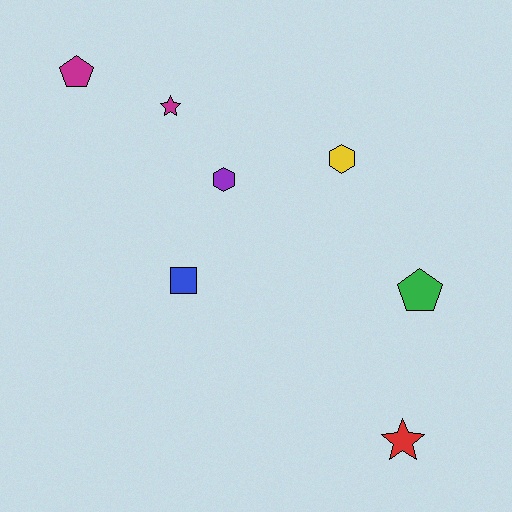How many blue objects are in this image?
There is 1 blue object.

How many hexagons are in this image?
There are 2 hexagons.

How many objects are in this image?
There are 7 objects.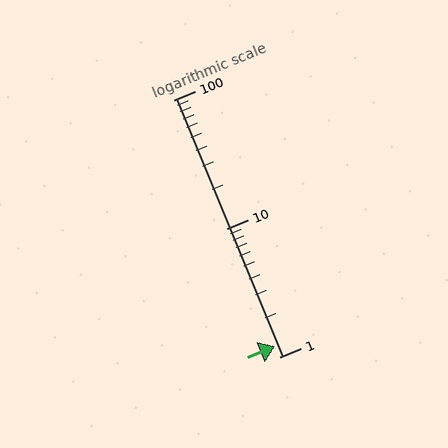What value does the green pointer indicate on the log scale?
The pointer indicates approximately 1.2.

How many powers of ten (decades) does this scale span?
The scale spans 2 decades, from 1 to 100.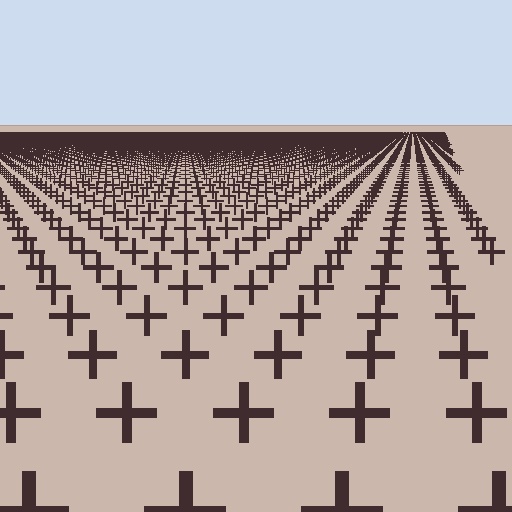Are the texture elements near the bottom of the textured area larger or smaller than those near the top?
Larger. Near the bottom, elements are closer to the viewer and appear at a bigger on-screen size.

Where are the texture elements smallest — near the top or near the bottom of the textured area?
Near the top.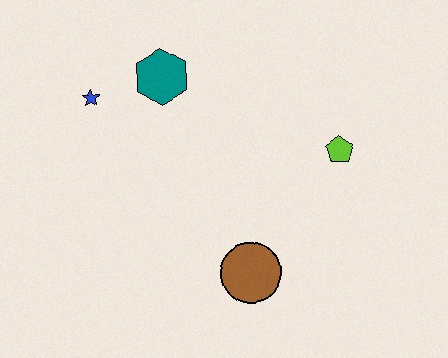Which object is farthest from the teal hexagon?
The brown circle is farthest from the teal hexagon.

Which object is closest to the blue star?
The teal hexagon is closest to the blue star.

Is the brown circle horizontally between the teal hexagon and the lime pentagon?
Yes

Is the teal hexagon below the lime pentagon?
No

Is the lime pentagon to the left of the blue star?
No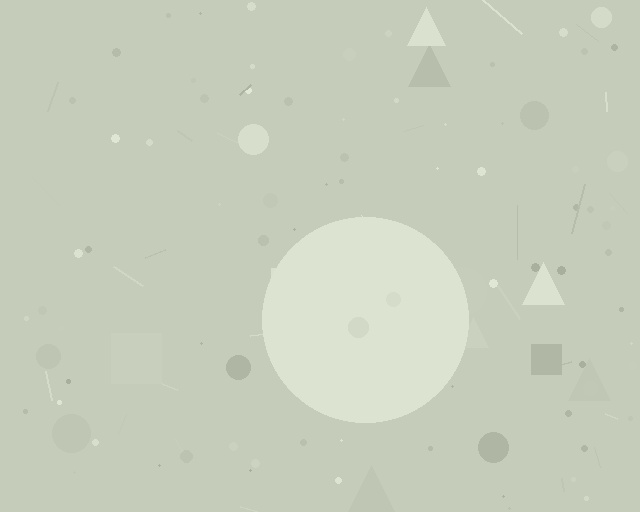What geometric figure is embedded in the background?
A circle is embedded in the background.